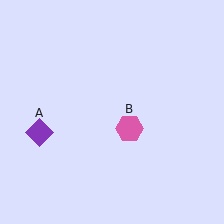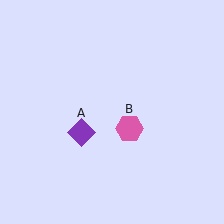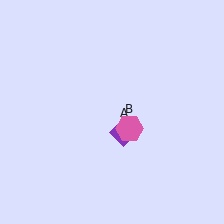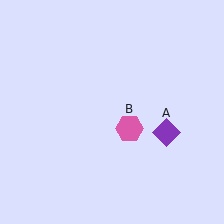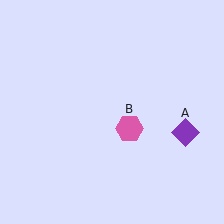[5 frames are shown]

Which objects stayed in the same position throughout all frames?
Pink hexagon (object B) remained stationary.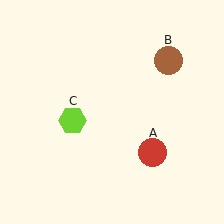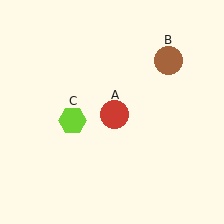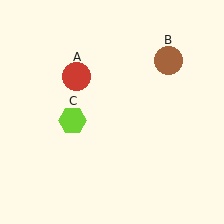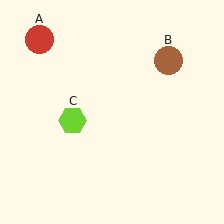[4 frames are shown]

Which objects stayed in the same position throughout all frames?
Brown circle (object B) and lime hexagon (object C) remained stationary.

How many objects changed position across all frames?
1 object changed position: red circle (object A).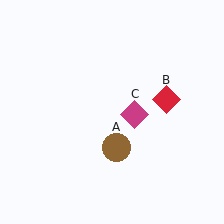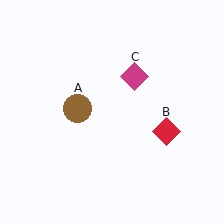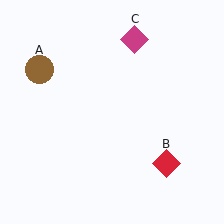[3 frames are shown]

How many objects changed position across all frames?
3 objects changed position: brown circle (object A), red diamond (object B), magenta diamond (object C).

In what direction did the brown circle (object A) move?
The brown circle (object A) moved up and to the left.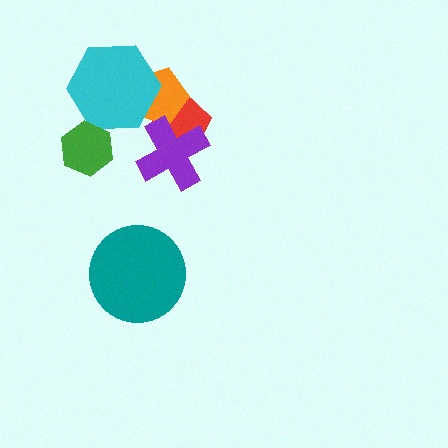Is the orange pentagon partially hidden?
Yes, it is partially covered by another shape.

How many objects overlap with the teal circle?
0 objects overlap with the teal circle.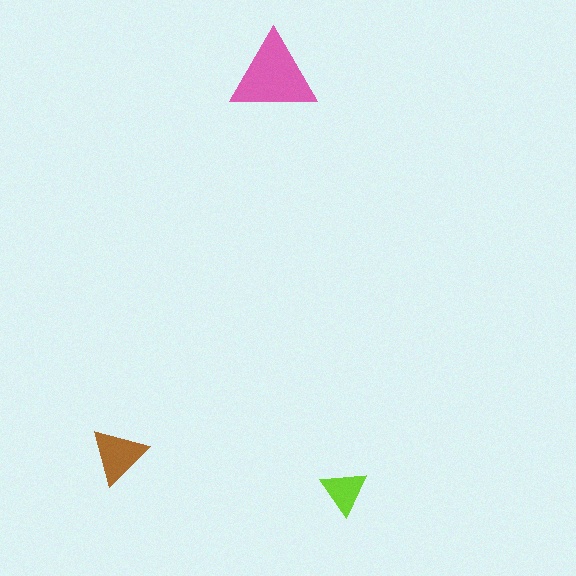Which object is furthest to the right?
The lime triangle is rightmost.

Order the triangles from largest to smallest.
the pink one, the brown one, the lime one.